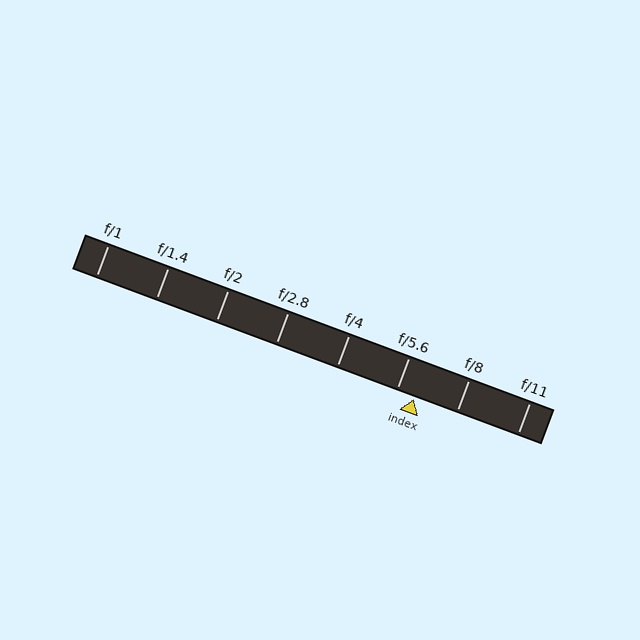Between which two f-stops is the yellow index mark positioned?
The index mark is between f/5.6 and f/8.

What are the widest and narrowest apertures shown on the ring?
The widest aperture shown is f/1 and the narrowest is f/11.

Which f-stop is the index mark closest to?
The index mark is closest to f/5.6.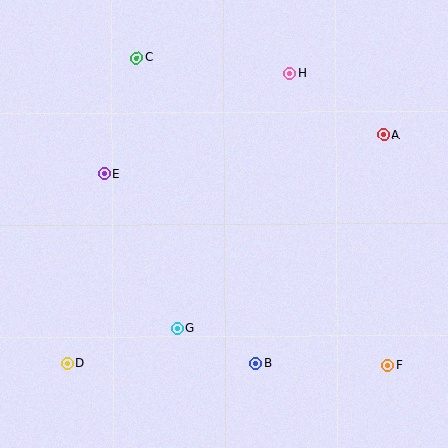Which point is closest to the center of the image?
Point G at (177, 329) is closest to the center.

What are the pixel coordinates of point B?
Point B is at (255, 363).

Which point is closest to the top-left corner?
Point C is closest to the top-left corner.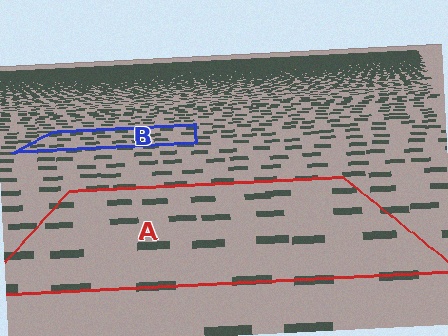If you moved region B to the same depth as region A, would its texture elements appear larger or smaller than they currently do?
They would appear larger. At a closer depth, the same texture elements are projected at a bigger on-screen size.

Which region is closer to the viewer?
Region A is closer. The texture elements there are larger and more spread out.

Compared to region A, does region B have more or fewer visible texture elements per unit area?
Region B has more texture elements per unit area — they are packed more densely because it is farther away.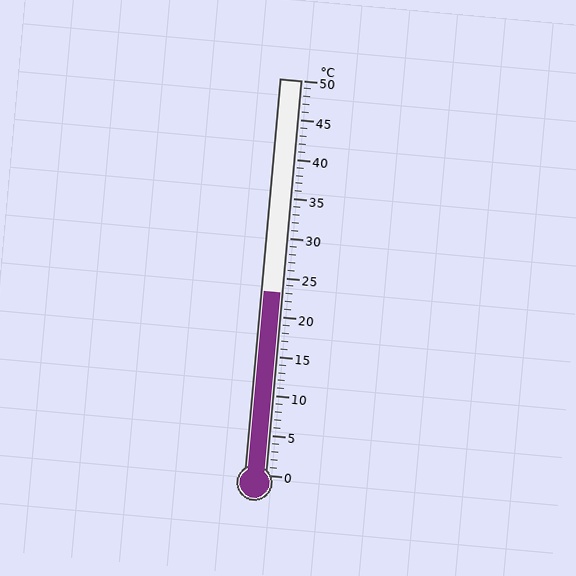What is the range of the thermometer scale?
The thermometer scale ranges from 0°C to 50°C.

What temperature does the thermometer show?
The thermometer shows approximately 23°C.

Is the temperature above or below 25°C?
The temperature is below 25°C.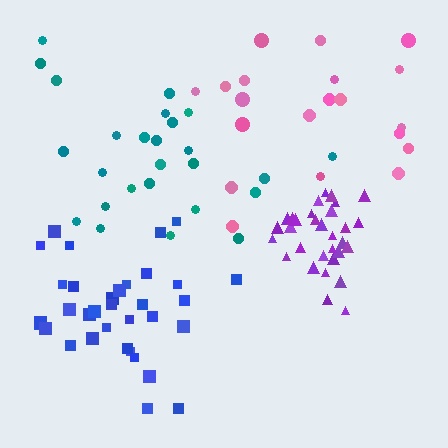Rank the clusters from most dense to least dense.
purple, blue, pink, teal.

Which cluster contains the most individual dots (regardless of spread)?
Blue (34).